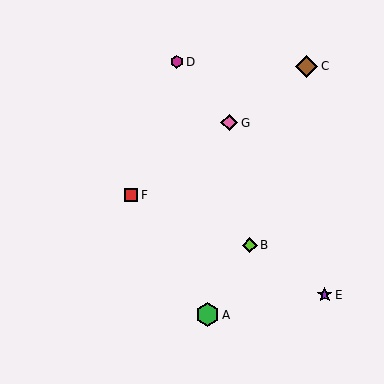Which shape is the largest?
The green hexagon (labeled A) is the largest.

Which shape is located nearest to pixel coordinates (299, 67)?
The brown diamond (labeled C) at (307, 66) is nearest to that location.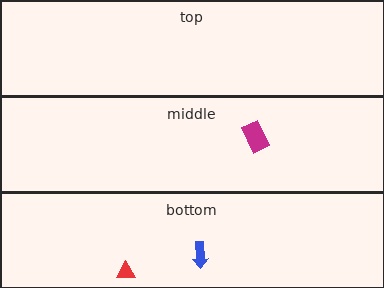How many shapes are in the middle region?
1.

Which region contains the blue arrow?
The bottom region.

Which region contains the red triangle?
The bottom region.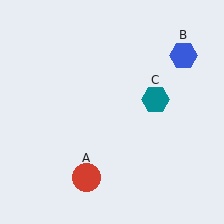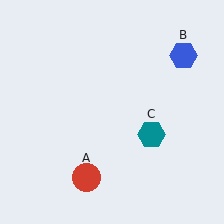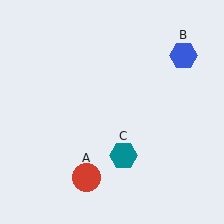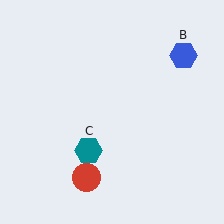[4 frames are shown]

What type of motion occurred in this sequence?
The teal hexagon (object C) rotated clockwise around the center of the scene.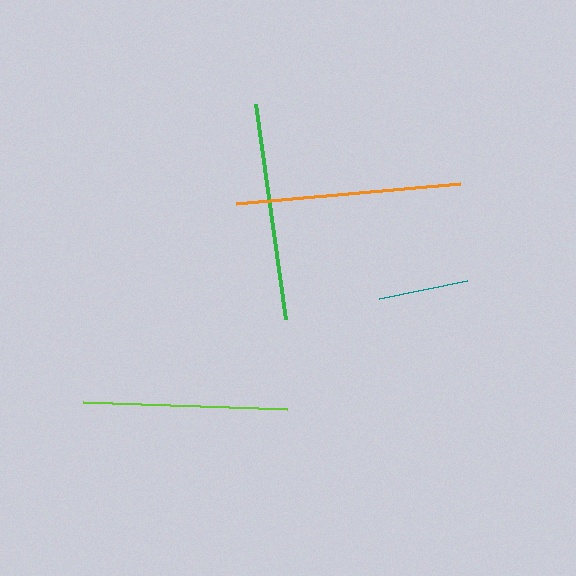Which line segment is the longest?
The orange line is the longest at approximately 225 pixels.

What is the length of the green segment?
The green segment is approximately 217 pixels long.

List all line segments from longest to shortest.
From longest to shortest: orange, green, lime, teal.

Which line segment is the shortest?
The teal line is the shortest at approximately 90 pixels.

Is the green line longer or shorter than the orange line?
The orange line is longer than the green line.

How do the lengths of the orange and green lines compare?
The orange and green lines are approximately the same length.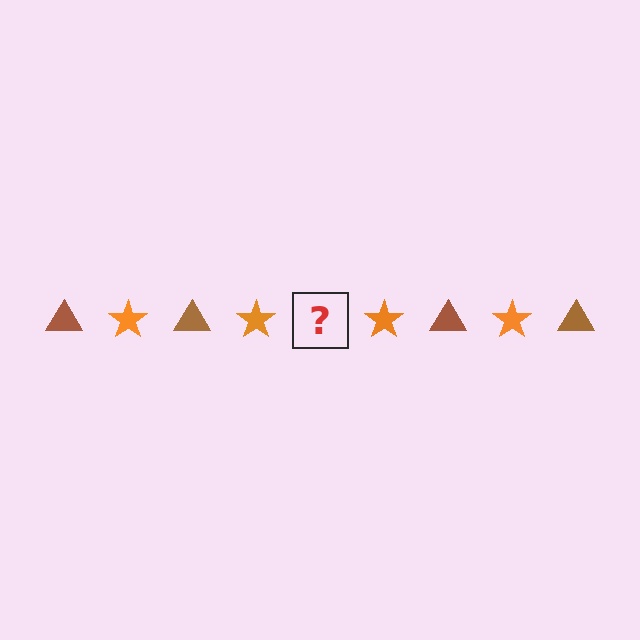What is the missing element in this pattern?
The missing element is a brown triangle.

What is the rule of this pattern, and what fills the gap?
The rule is that the pattern alternates between brown triangle and orange star. The gap should be filled with a brown triangle.